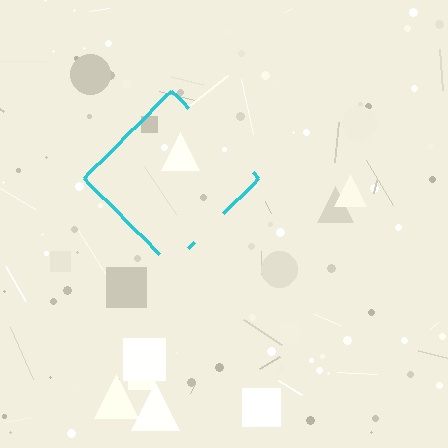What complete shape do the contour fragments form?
The contour fragments form a diamond.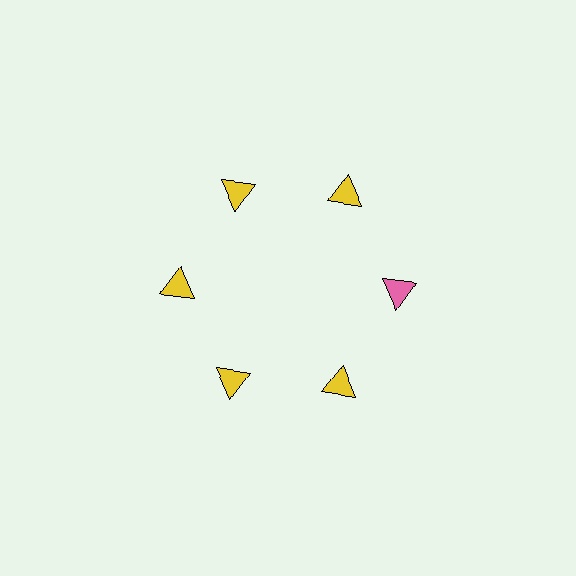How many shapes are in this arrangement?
There are 6 shapes arranged in a ring pattern.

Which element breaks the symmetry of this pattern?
The pink triangle at roughly the 3 o'clock position breaks the symmetry. All other shapes are yellow triangles.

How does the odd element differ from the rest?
It has a different color: pink instead of yellow.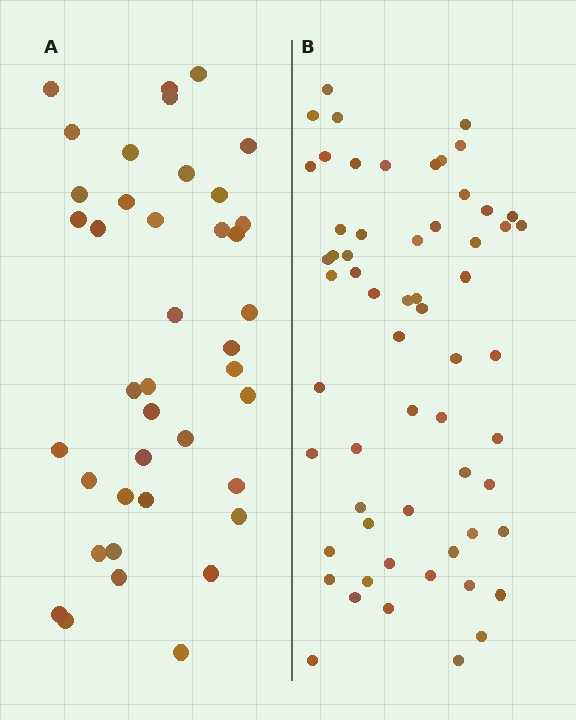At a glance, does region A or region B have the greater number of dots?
Region B (the right region) has more dots.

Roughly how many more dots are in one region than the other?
Region B has approximately 20 more dots than region A.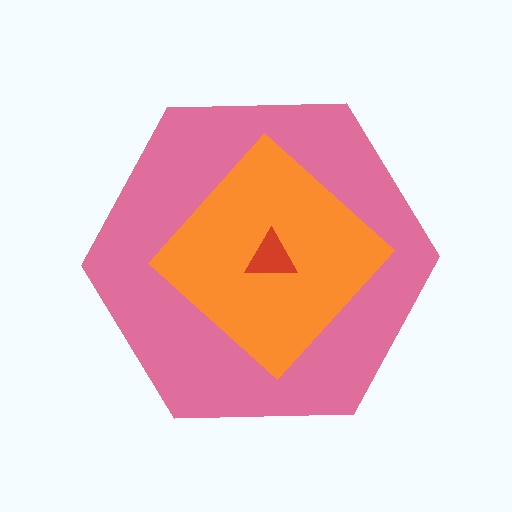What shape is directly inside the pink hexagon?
The orange diamond.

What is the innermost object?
The red triangle.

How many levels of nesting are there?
3.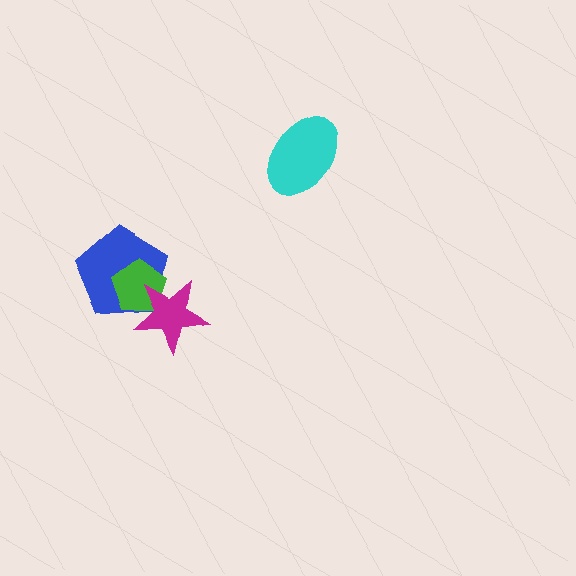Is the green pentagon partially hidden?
Yes, it is partially covered by another shape.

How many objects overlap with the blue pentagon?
2 objects overlap with the blue pentagon.